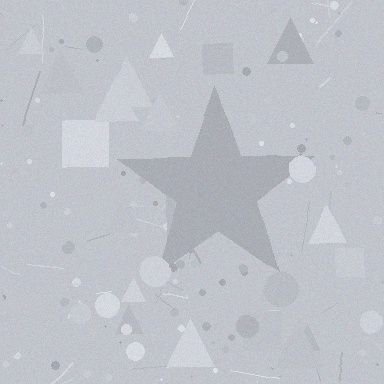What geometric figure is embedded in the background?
A star is embedded in the background.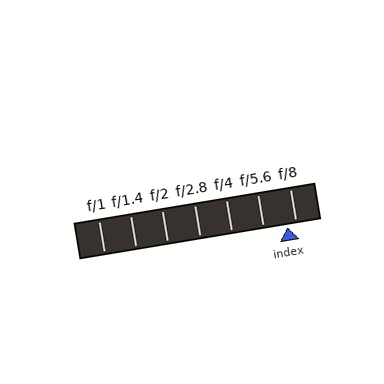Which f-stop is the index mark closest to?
The index mark is closest to f/8.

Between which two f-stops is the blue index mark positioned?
The index mark is between f/5.6 and f/8.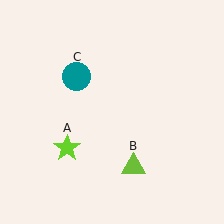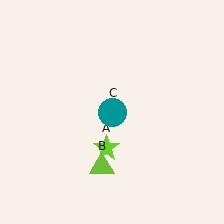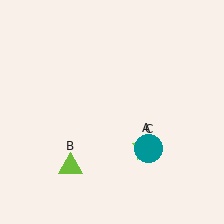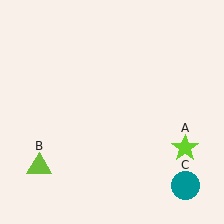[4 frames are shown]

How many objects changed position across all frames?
3 objects changed position: lime star (object A), lime triangle (object B), teal circle (object C).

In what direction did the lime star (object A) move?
The lime star (object A) moved right.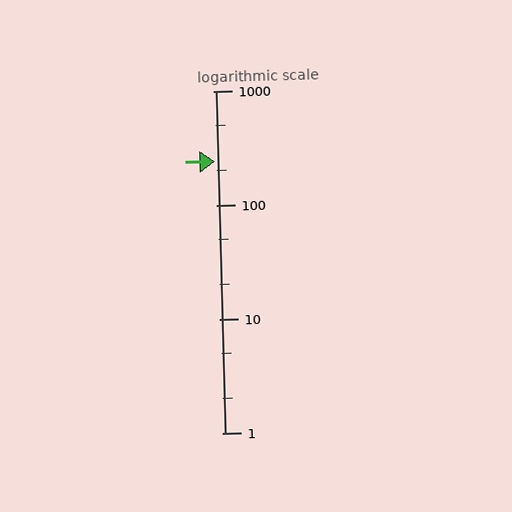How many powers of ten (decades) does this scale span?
The scale spans 3 decades, from 1 to 1000.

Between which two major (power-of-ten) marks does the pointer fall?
The pointer is between 100 and 1000.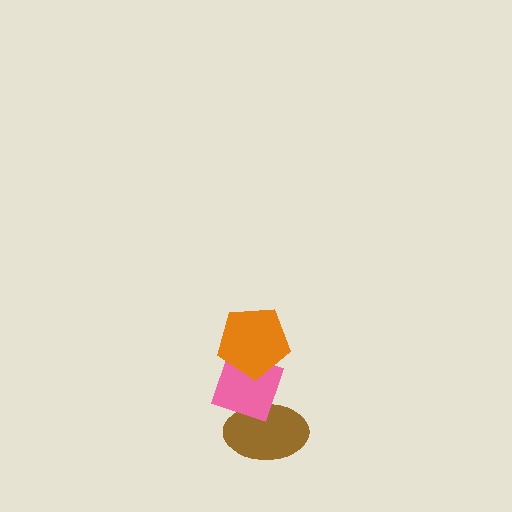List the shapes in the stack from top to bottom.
From top to bottom: the orange pentagon, the pink diamond, the brown ellipse.